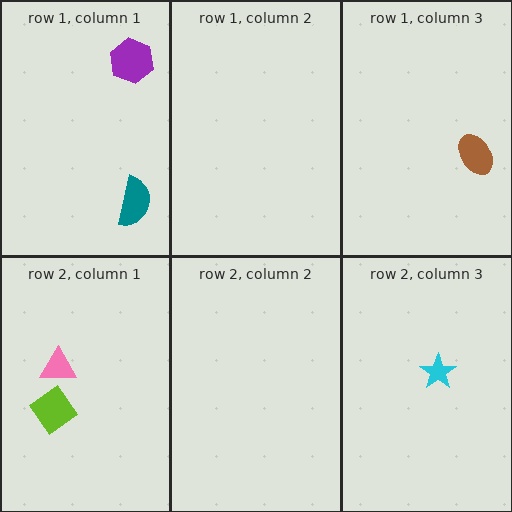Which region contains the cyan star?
The row 2, column 3 region.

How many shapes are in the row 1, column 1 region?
2.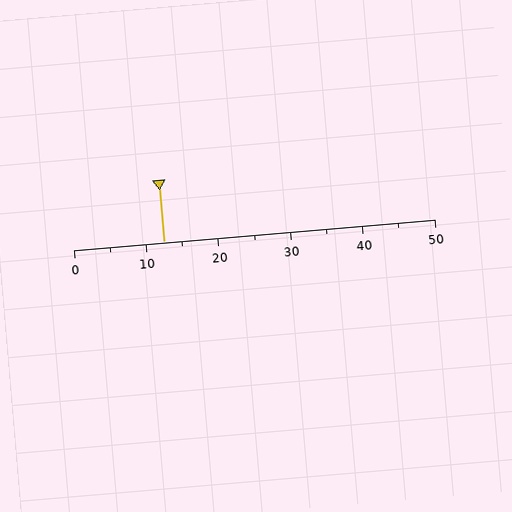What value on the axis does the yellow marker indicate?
The marker indicates approximately 12.5.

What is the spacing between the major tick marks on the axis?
The major ticks are spaced 10 apart.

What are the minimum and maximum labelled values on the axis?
The axis runs from 0 to 50.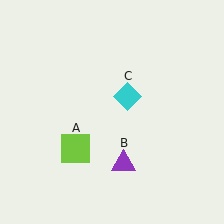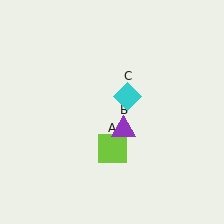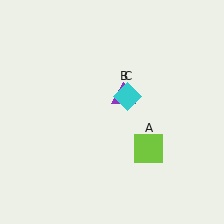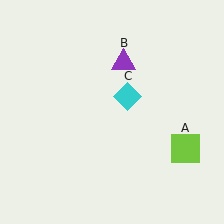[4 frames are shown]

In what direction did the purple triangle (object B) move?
The purple triangle (object B) moved up.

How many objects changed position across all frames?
2 objects changed position: lime square (object A), purple triangle (object B).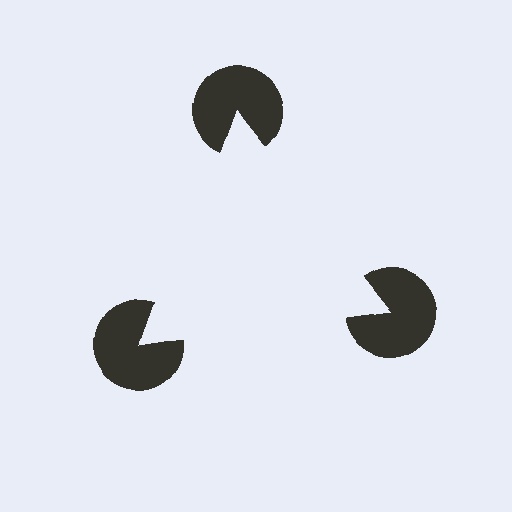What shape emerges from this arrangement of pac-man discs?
An illusory triangle — its edges are inferred from the aligned wedge cuts in the pac-man discs, not physically drawn.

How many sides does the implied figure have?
3 sides.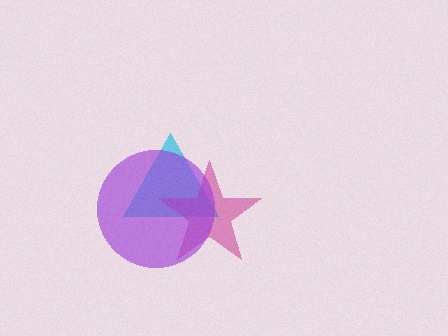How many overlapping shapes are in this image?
There are 3 overlapping shapes in the image.